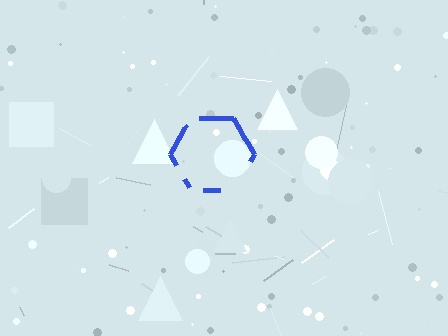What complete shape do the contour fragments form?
The contour fragments form a hexagon.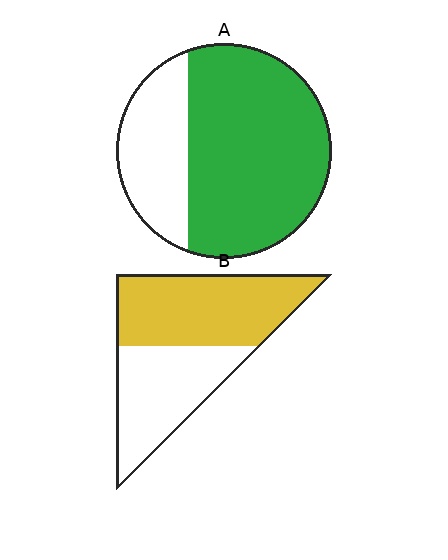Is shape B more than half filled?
Yes.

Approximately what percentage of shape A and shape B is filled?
A is approximately 70% and B is approximately 55%.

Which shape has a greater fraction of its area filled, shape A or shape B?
Shape A.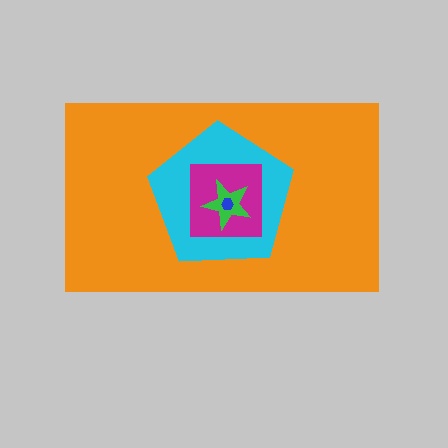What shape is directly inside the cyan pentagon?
The magenta square.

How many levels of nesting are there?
5.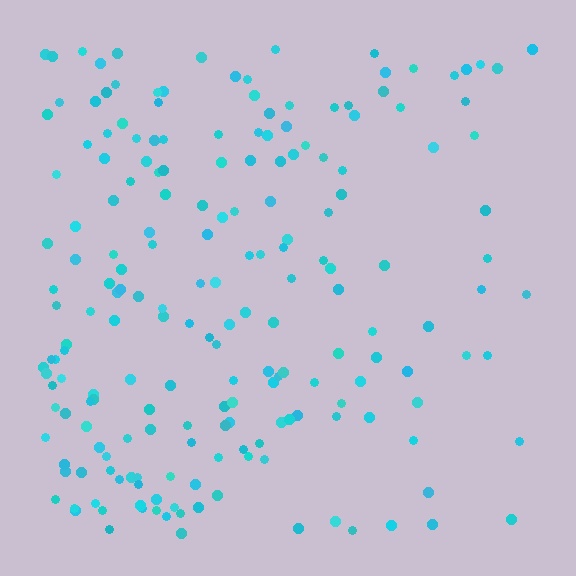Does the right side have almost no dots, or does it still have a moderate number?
Still a moderate number, just noticeably fewer than the left.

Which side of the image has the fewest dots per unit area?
The right.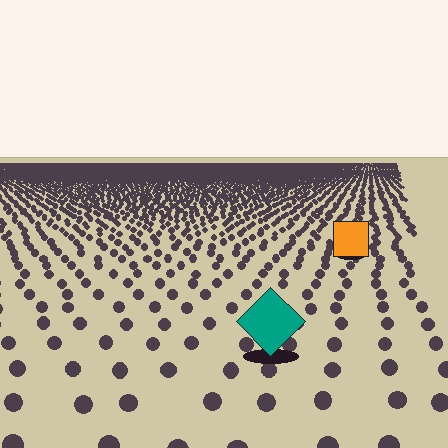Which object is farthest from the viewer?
The orange square is farthest from the viewer. It appears smaller and the ground texture around it is denser.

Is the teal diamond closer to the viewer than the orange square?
Yes. The teal diamond is closer — you can tell from the texture gradient: the ground texture is coarser near it.